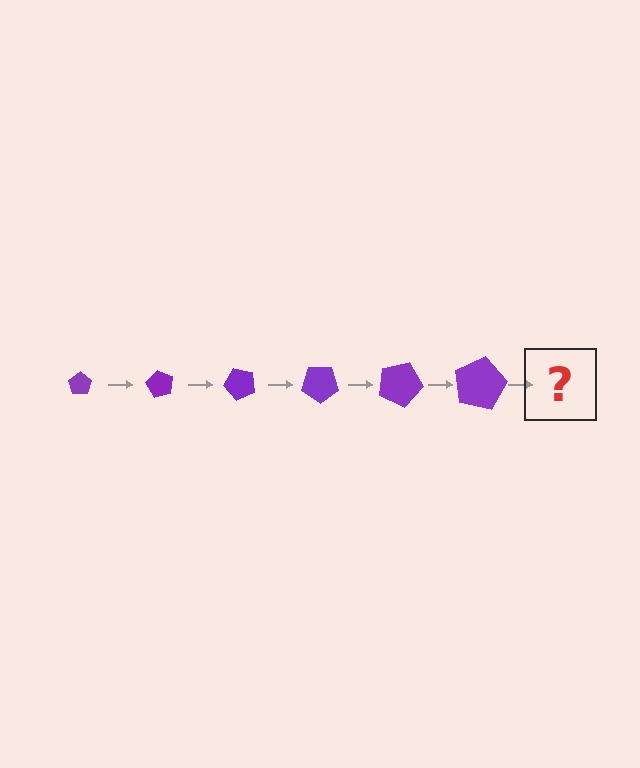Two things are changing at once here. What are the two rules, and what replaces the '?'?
The two rules are that the pentagon grows larger each step and it rotates 60 degrees each step. The '?' should be a pentagon, larger than the previous one and rotated 360 degrees from the start.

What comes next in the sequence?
The next element should be a pentagon, larger than the previous one and rotated 360 degrees from the start.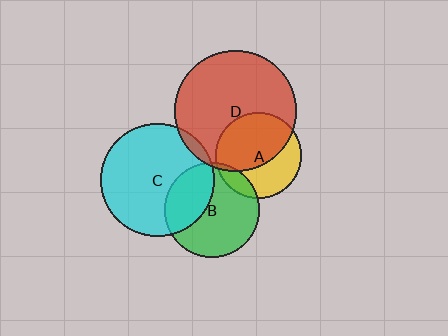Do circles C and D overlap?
Yes.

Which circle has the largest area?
Circle D (red).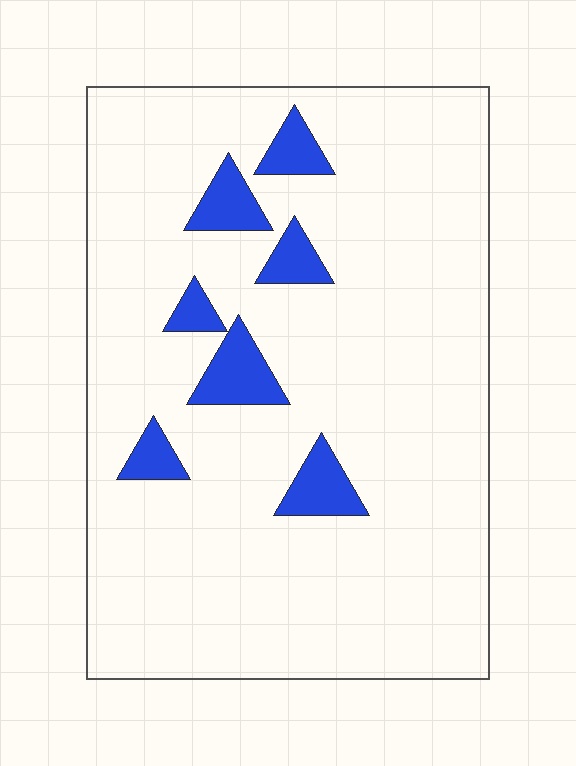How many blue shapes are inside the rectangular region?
7.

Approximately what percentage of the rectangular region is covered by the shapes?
Approximately 10%.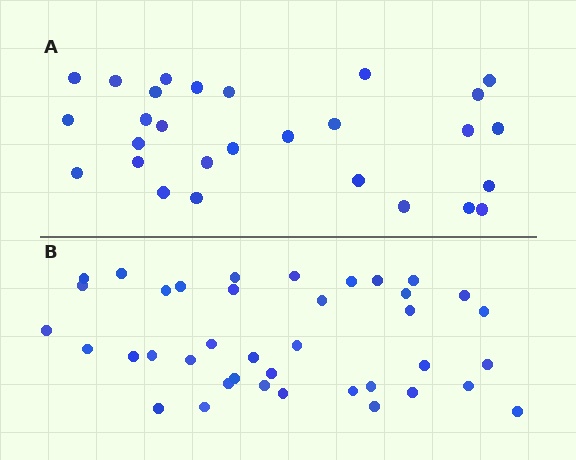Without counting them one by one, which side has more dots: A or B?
Region B (the bottom region) has more dots.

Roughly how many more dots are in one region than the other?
Region B has roughly 12 or so more dots than region A.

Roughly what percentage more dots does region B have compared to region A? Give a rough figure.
About 40% more.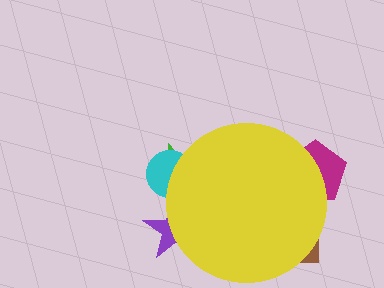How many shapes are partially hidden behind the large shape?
5 shapes are partially hidden.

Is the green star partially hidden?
Yes, the green star is partially hidden behind the yellow circle.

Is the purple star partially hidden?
Yes, the purple star is partially hidden behind the yellow circle.